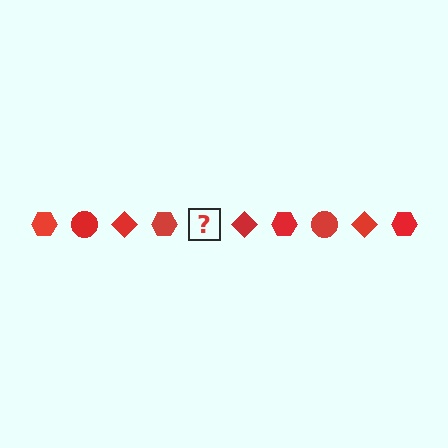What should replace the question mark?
The question mark should be replaced with a red circle.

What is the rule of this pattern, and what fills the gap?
The rule is that the pattern cycles through hexagon, circle, diamond shapes in red. The gap should be filled with a red circle.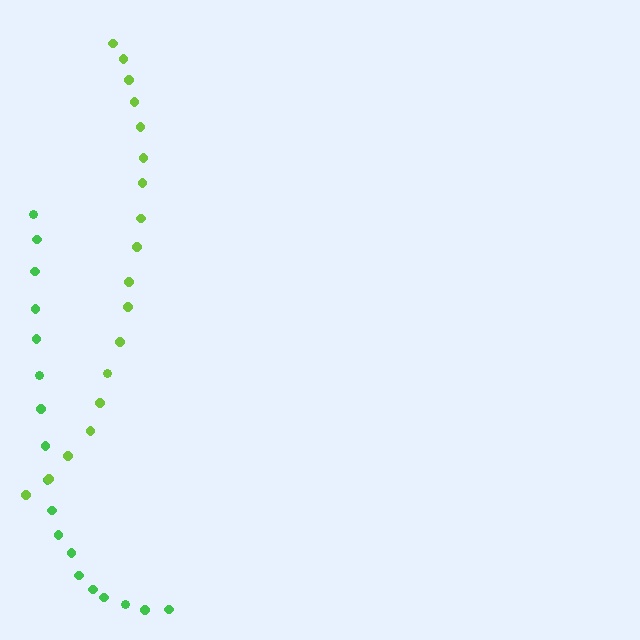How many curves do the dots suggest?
There are 2 distinct paths.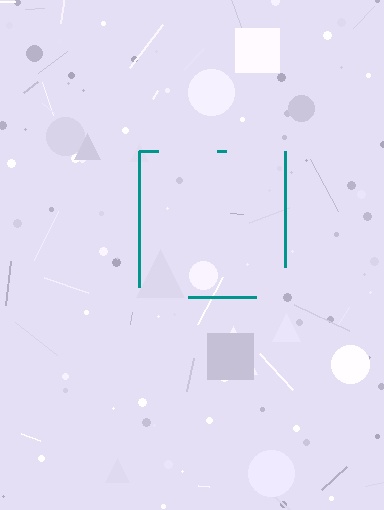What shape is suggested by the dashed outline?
The dashed outline suggests a square.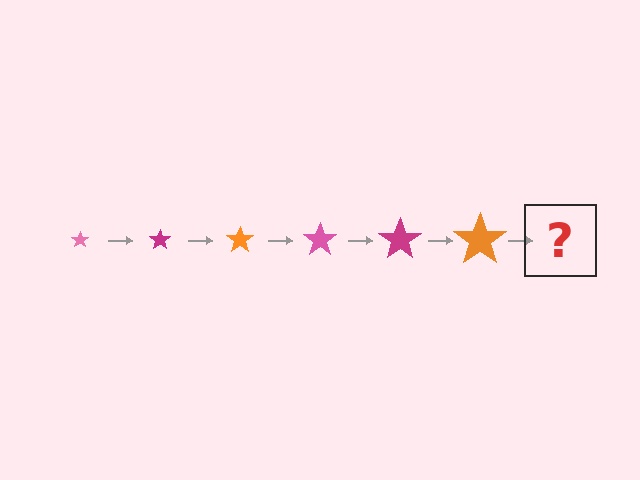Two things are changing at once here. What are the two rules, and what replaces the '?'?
The two rules are that the star grows larger each step and the color cycles through pink, magenta, and orange. The '?' should be a pink star, larger than the previous one.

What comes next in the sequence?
The next element should be a pink star, larger than the previous one.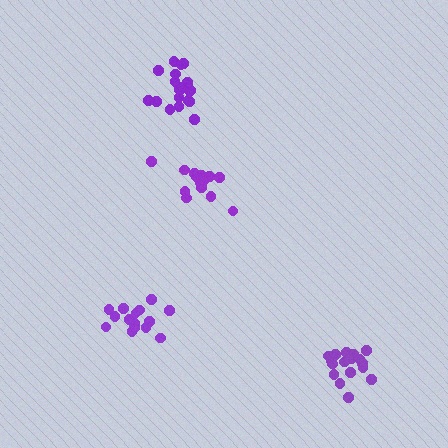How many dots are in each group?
Group 1: 18 dots, Group 2: 15 dots, Group 3: 15 dots, Group 4: 20 dots (68 total).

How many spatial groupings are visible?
There are 4 spatial groupings.